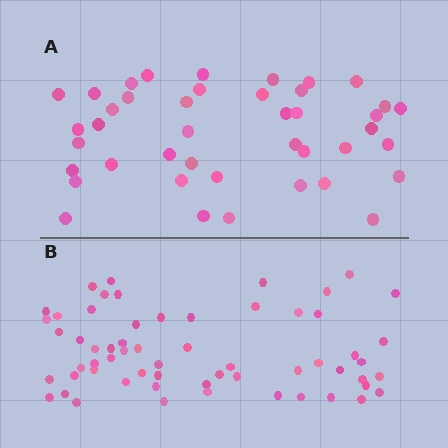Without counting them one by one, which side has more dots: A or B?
Region B (the bottom region) has more dots.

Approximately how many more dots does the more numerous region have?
Region B has approximately 20 more dots than region A.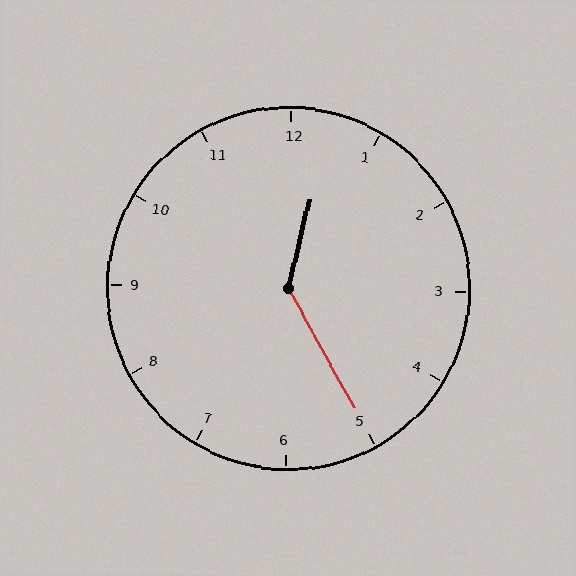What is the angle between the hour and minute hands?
Approximately 138 degrees.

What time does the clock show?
12:25.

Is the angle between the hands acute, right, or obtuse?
It is obtuse.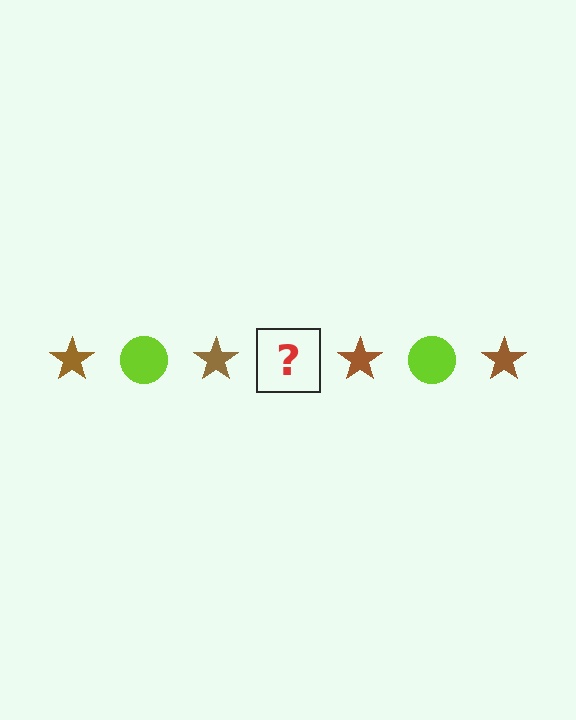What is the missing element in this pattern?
The missing element is a lime circle.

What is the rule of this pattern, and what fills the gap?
The rule is that the pattern alternates between brown star and lime circle. The gap should be filled with a lime circle.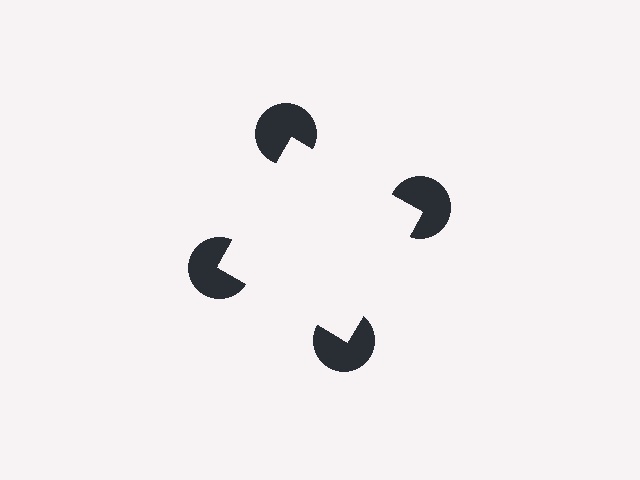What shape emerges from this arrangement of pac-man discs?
An illusory square — its edges are inferred from the aligned wedge cuts in the pac-man discs, not physically drawn.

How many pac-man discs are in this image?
There are 4 — one at each vertex of the illusory square.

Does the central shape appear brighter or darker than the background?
It typically appears slightly brighter than the background, even though no actual brightness change is drawn.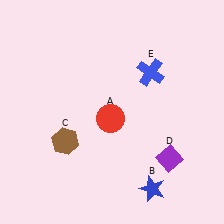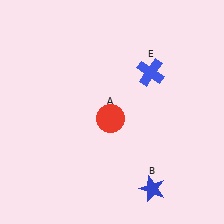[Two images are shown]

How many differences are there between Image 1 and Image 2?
There are 2 differences between the two images.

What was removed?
The brown hexagon (C), the purple diamond (D) were removed in Image 2.